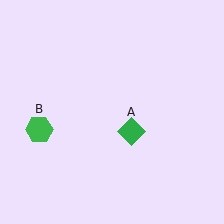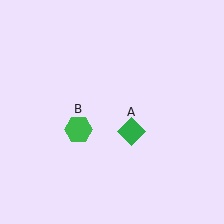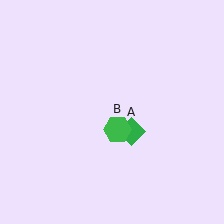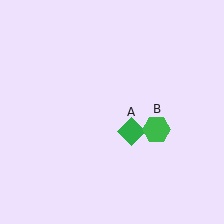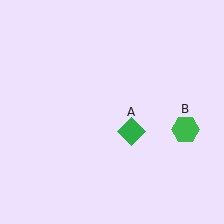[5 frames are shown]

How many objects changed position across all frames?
1 object changed position: green hexagon (object B).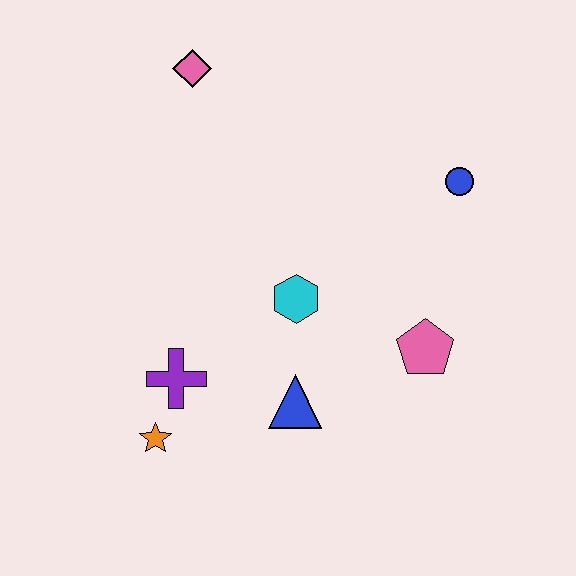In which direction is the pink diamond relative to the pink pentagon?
The pink diamond is above the pink pentagon.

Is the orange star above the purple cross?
No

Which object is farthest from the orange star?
The blue circle is farthest from the orange star.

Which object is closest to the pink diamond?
The cyan hexagon is closest to the pink diamond.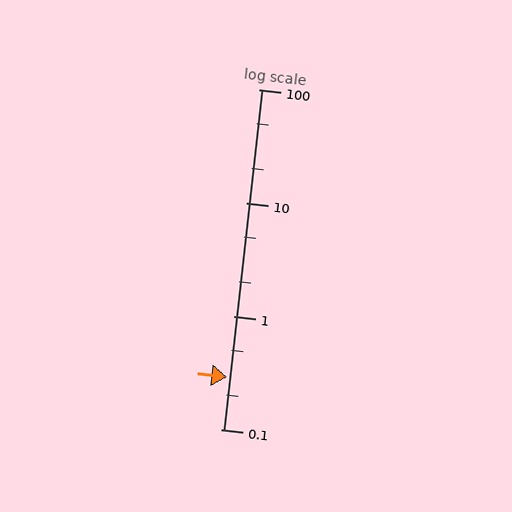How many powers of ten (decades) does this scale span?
The scale spans 3 decades, from 0.1 to 100.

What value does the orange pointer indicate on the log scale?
The pointer indicates approximately 0.29.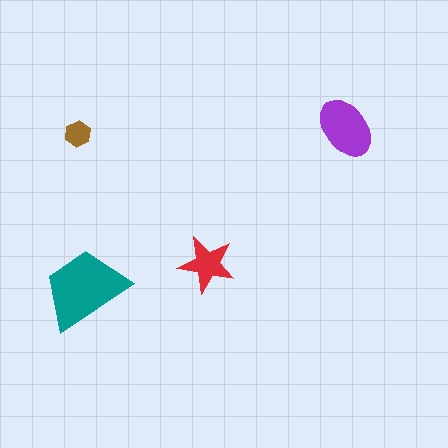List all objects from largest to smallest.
The teal trapezoid, the purple ellipse, the red star, the brown hexagon.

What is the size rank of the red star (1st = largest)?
3rd.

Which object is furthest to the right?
The purple ellipse is rightmost.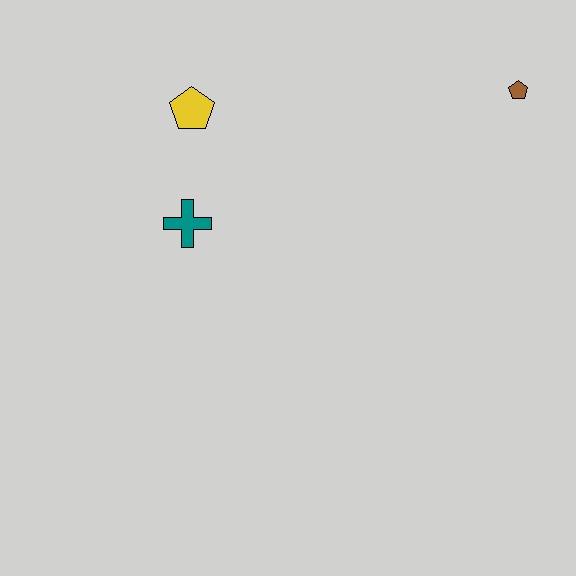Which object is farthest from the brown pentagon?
The teal cross is farthest from the brown pentagon.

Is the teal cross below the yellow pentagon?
Yes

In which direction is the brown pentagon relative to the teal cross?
The brown pentagon is to the right of the teal cross.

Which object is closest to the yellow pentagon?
The teal cross is closest to the yellow pentagon.